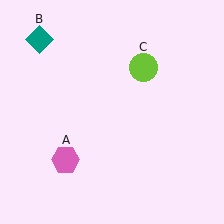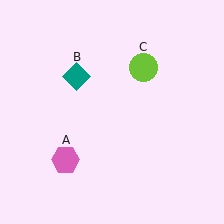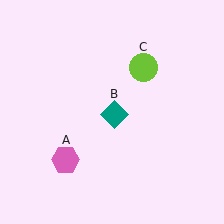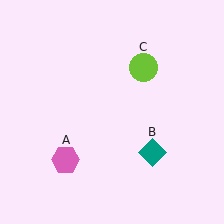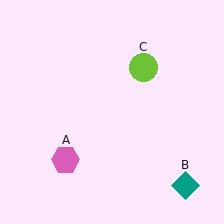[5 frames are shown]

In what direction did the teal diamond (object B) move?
The teal diamond (object B) moved down and to the right.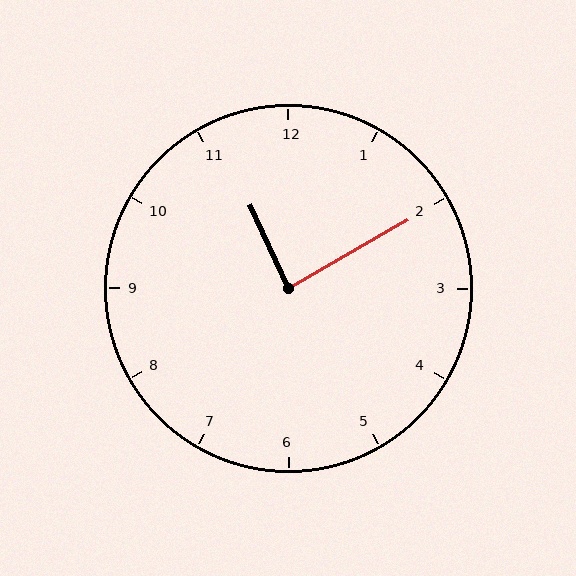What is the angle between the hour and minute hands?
Approximately 85 degrees.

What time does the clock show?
11:10.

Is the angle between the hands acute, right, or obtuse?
It is right.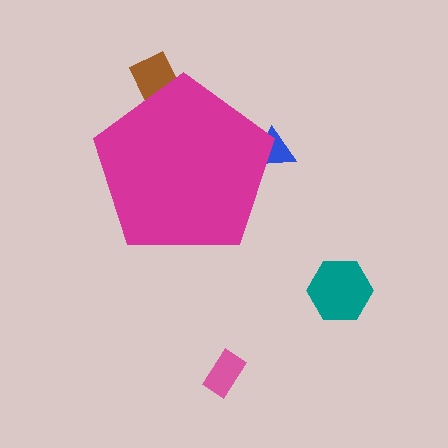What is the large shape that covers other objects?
A magenta pentagon.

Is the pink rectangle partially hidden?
No, the pink rectangle is fully visible.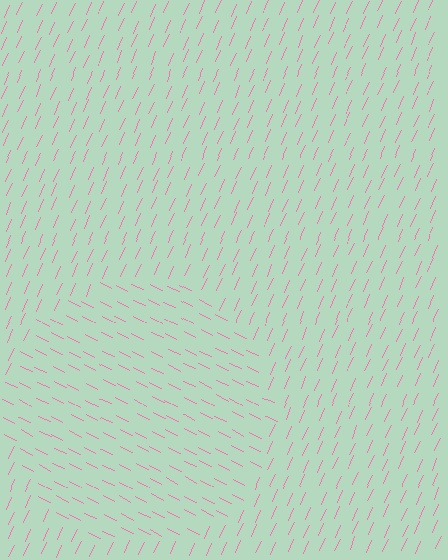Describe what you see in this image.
The image is filled with small pink line segments. A circle region in the image has lines oriented differently from the surrounding lines, creating a visible texture boundary.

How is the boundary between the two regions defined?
The boundary is defined purely by a change in line orientation (approximately 87 degrees difference). All lines are the same color and thickness.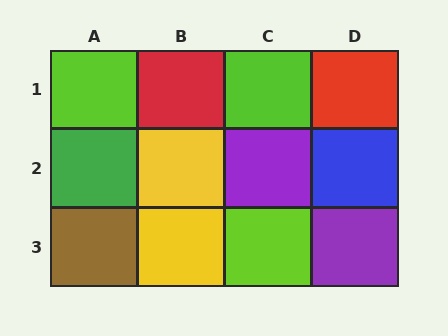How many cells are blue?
1 cell is blue.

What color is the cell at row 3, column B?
Yellow.